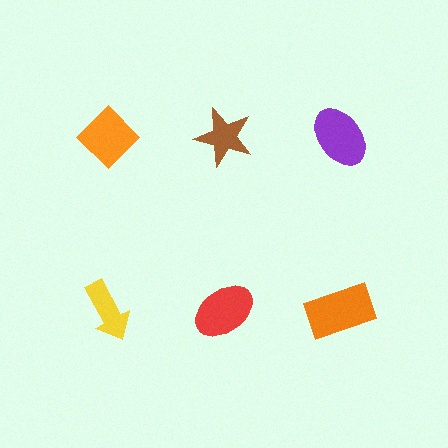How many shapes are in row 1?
3 shapes.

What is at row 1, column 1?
An orange diamond.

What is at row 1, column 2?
A brown star.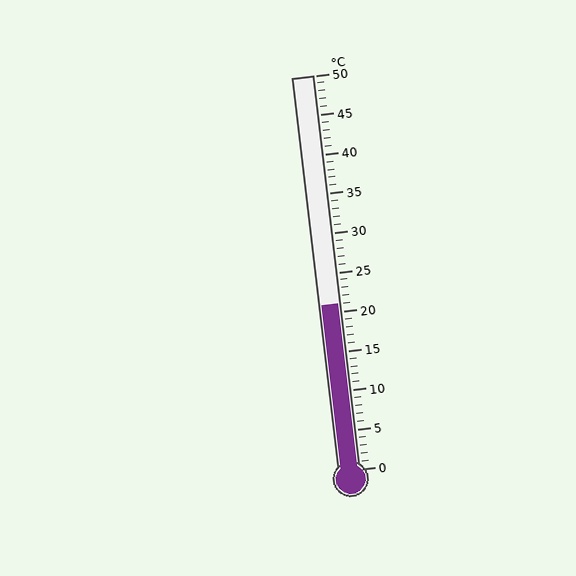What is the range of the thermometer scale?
The thermometer scale ranges from 0°C to 50°C.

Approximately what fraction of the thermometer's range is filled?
The thermometer is filled to approximately 40% of its range.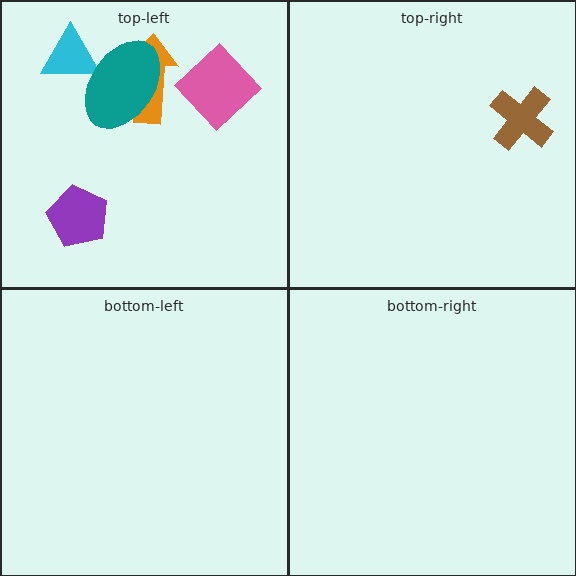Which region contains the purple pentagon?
The top-left region.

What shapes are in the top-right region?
The brown cross.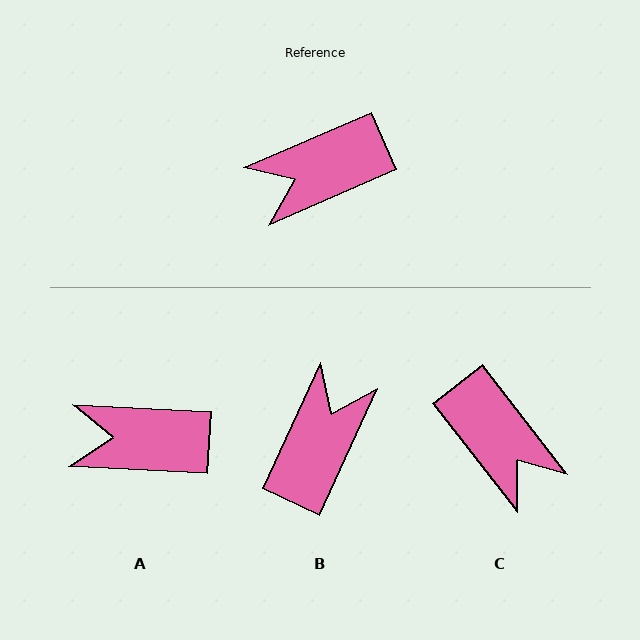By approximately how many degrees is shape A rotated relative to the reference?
Approximately 27 degrees clockwise.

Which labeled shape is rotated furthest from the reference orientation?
B, about 138 degrees away.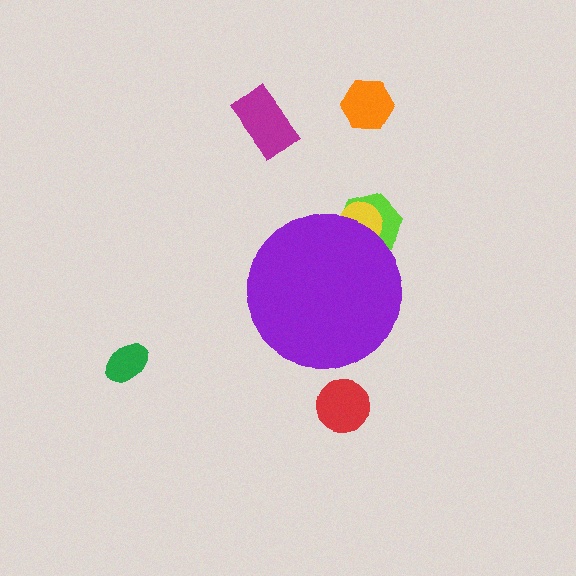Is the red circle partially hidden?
No, the red circle is fully visible.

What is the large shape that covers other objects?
A purple circle.